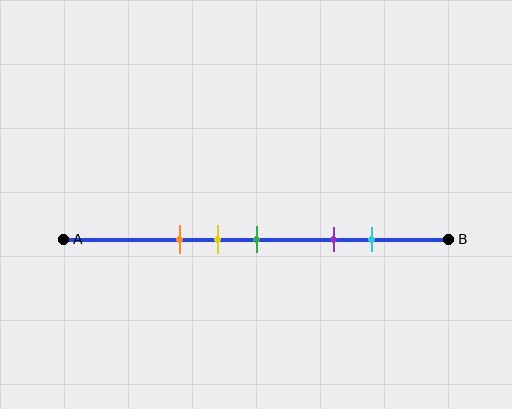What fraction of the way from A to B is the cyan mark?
The cyan mark is approximately 80% (0.8) of the way from A to B.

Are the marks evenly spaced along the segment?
No, the marks are not evenly spaced.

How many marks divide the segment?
There are 5 marks dividing the segment.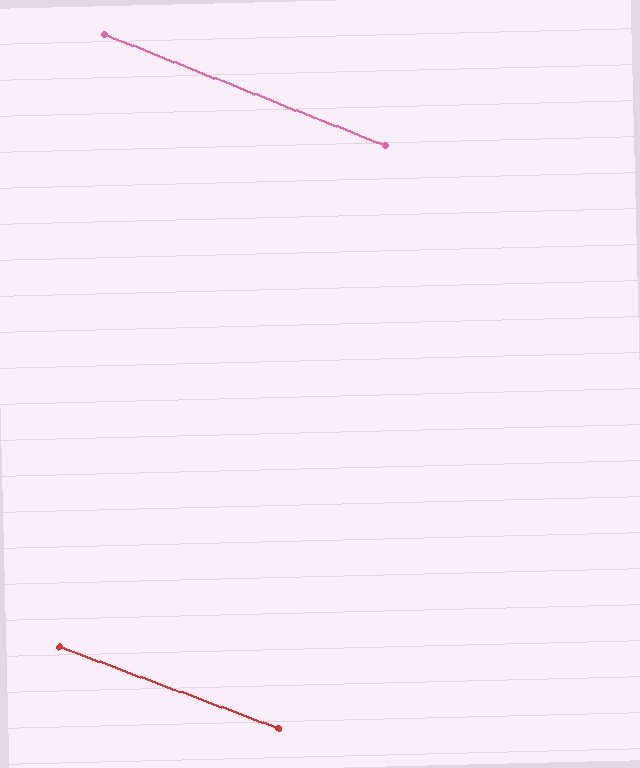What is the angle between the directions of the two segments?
Approximately 1 degree.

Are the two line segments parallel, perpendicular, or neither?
Parallel — their directions differ by only 1.2°.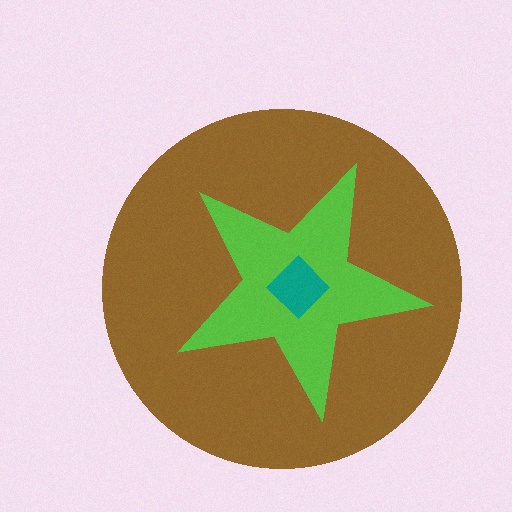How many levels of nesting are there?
3.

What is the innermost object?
The teal diamond.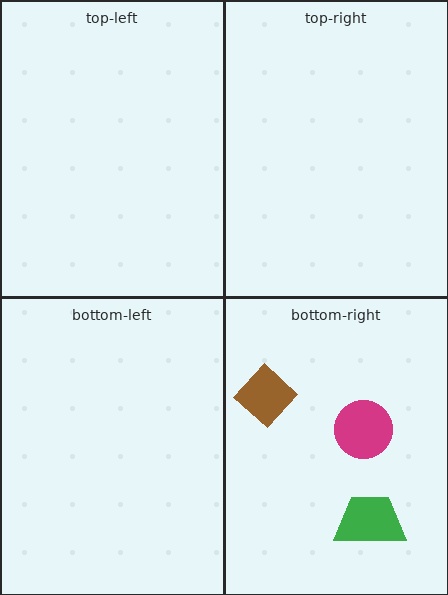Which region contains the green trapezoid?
The bottom-right region.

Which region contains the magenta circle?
The bottom-right region.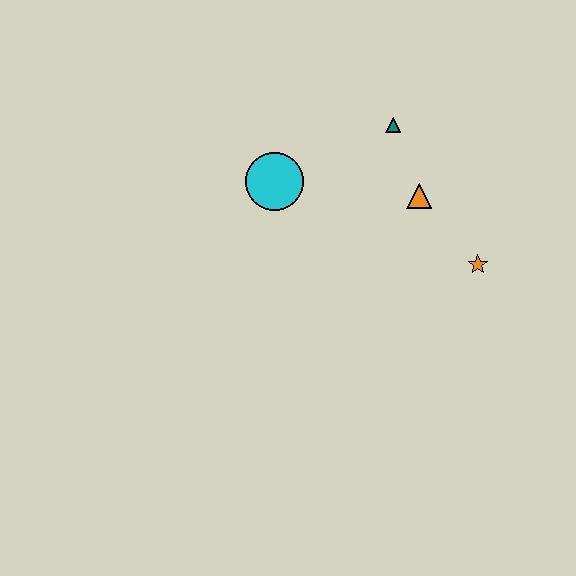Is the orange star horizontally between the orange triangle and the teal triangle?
No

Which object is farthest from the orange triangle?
The cyan circle is farthest from the orange triangle.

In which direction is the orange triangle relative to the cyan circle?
The orange triangle is to the right of the cyan circle.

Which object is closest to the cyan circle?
The teal triangle is closest to the cyan circle.